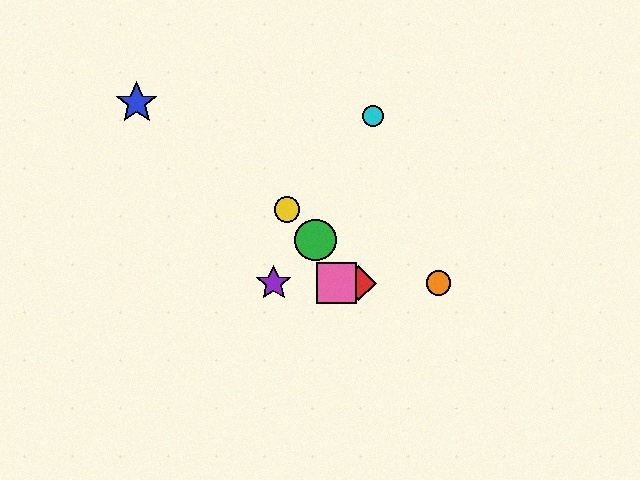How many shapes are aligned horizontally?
4 shapes (the red diamond, the purple star, the orange circle, the pink square) are aligned horizontally.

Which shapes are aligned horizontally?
The red diamond, the purple star, the orange circle, the pink square are aligned horizontally.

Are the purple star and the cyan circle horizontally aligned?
No, the purple star is at y≈283 and the cyan circle is at y≈116.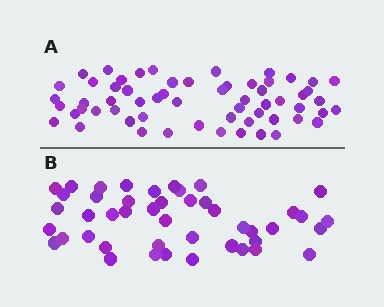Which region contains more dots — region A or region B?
Region A (the top region) has more dots.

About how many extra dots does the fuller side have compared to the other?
Region A has approximately 15 more dots than region B.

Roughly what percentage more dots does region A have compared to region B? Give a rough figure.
About 35% more.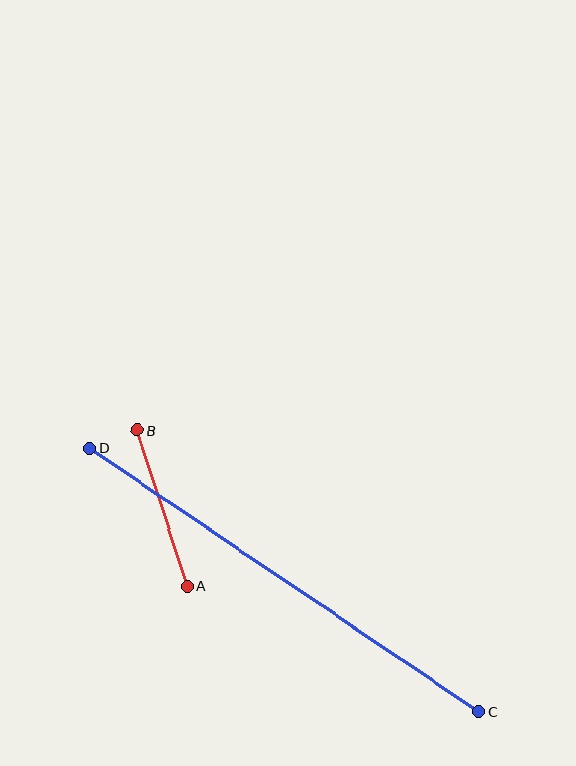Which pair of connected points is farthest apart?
Points C and D are farthest apart.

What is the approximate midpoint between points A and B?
The midpoint is at approximately (162, 508) pixels.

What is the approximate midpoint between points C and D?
The midpoint is at approximately (284, 580) pixels.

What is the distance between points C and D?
The distance is approximately 469 pixels.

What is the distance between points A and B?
The distance is approximately 164 pixels.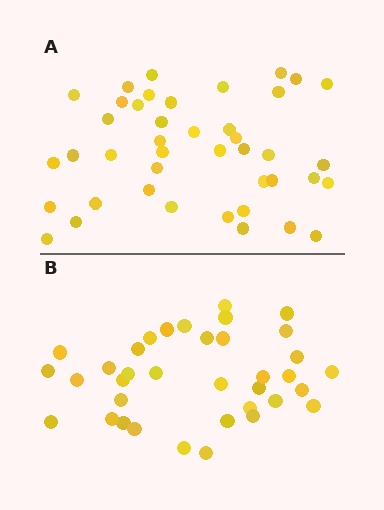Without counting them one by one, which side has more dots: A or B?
Region A (the top region) has more dots.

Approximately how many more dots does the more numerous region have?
Region A has about 6 more dots than region B.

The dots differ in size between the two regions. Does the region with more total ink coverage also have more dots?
No. Region B has more total ink coverage because its dots are larger, but region A actually contains more individual dots. Total area can be misleading — the number of items is what matters here.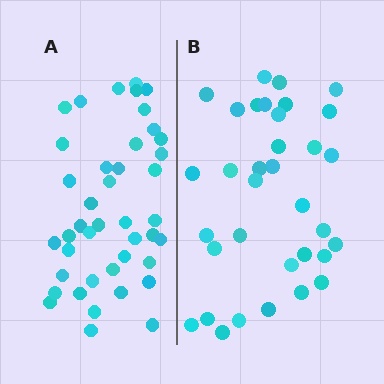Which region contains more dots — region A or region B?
Region A (the left region) has more dots.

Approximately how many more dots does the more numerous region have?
Region A has roughly 8 or so more dots than region B.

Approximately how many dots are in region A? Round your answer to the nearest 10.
About 40 dots. (The exact count is 42, which rounds to 40.)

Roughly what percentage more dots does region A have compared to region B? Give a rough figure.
About 25% more.